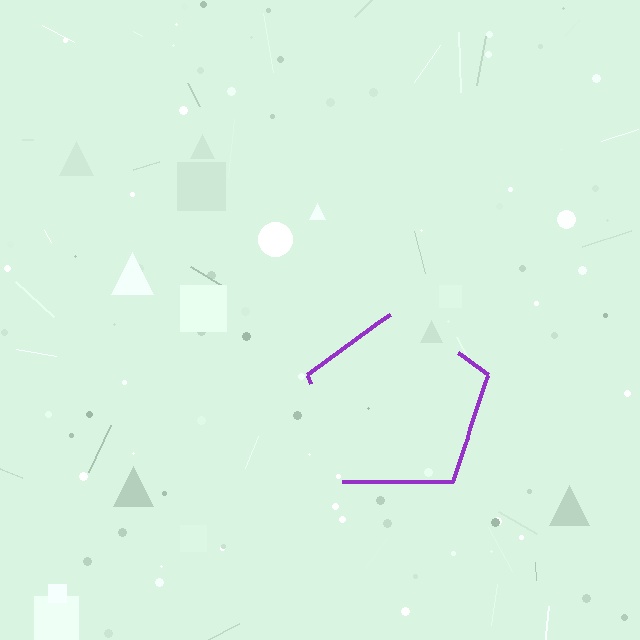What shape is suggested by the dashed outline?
The dashed outline suggests a pentagon.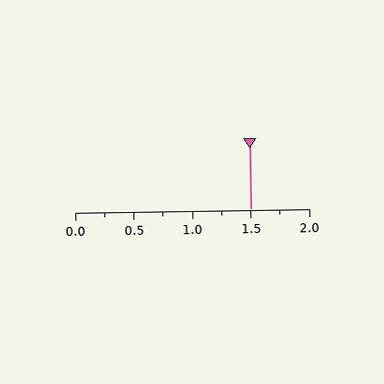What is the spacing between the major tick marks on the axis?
The major ticks are spaced 0.5 apart.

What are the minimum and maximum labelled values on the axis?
The axis runs from 0.0 to 2.0.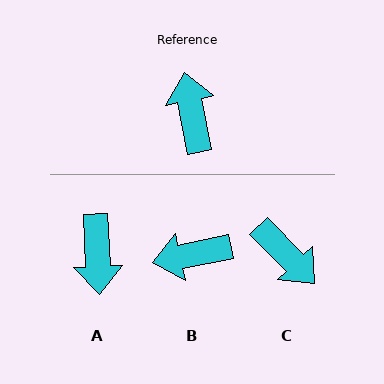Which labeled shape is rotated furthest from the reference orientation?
A, about 172 degrees away.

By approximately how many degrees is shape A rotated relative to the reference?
Approximately 172 degrees counter-clockwise.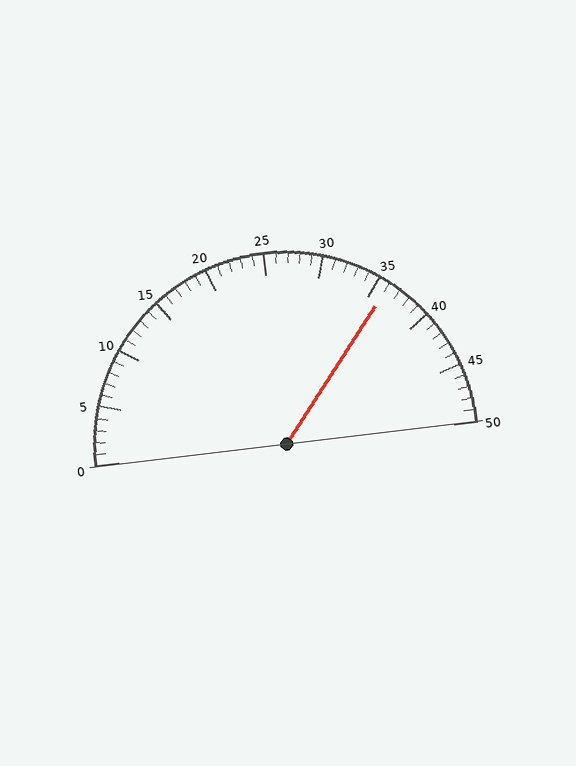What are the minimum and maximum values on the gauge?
The gauge ranges from 0 to 50.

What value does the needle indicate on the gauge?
The needle indicates approximately 36.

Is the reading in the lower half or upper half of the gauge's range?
The reading is in the upper half of the range (0 to 50).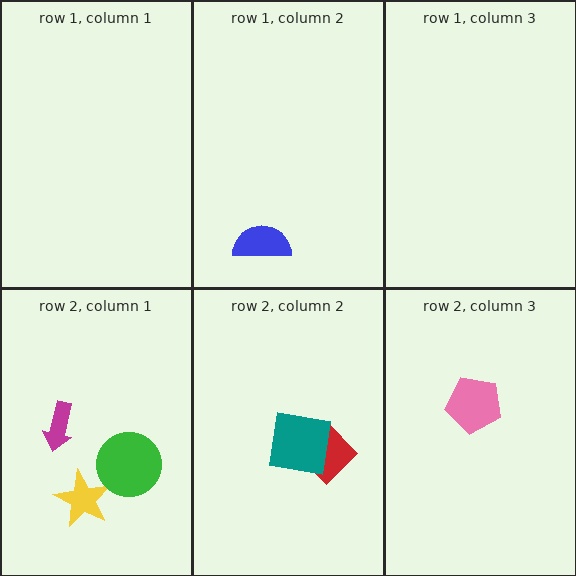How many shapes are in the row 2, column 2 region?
2.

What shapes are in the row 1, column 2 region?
The blue semicircle.